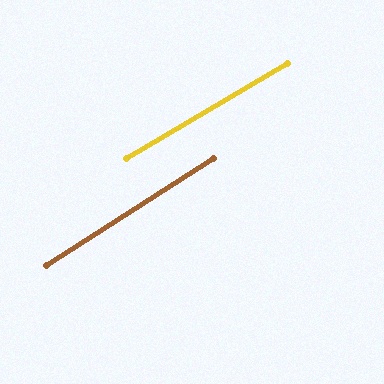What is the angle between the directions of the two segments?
Approximately 2 degrees.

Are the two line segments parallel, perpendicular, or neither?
Parallel — their directions differ by only 1.8°.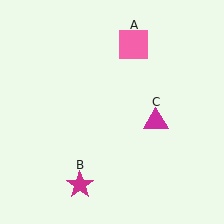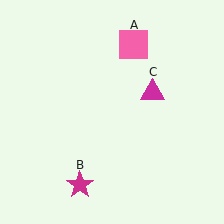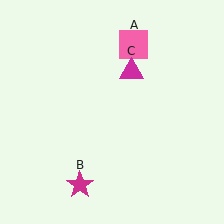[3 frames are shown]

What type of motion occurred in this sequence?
The magenta triangle (object C) rotated counterclockwise around the center of the scene.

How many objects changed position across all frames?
1 object changed position: magenta triangle (object C).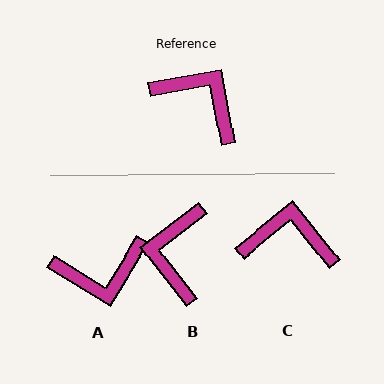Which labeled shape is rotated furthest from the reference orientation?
A, about 132 degrees away.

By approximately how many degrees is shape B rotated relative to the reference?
Approximately 118 degrees counter-clockwise.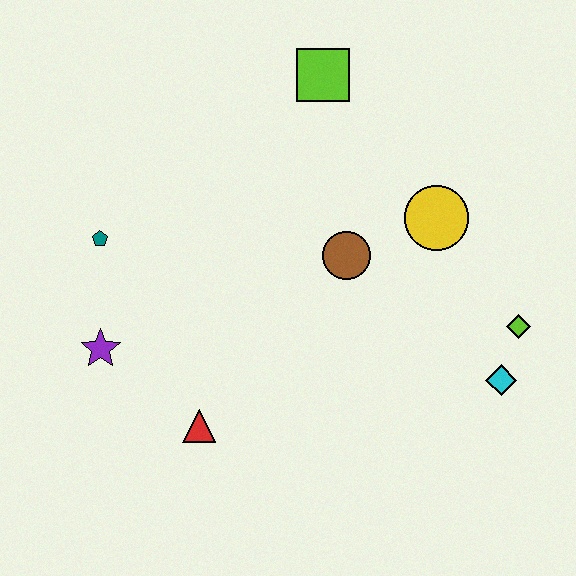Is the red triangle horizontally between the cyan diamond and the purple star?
Yes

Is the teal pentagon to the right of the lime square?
No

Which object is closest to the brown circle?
The yellow circle is closest to the brown circle.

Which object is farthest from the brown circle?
The purple star is farthest from the brown circle.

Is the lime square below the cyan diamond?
No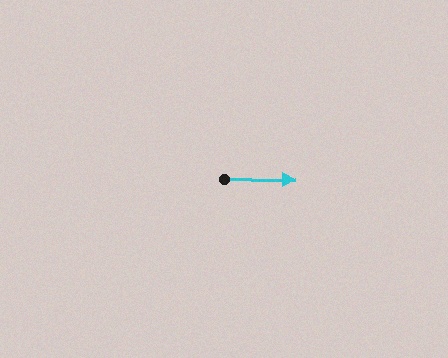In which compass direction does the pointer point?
East.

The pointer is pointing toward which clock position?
Roughly 3 o'clock.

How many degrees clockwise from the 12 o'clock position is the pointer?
Approximately 90 degrees.